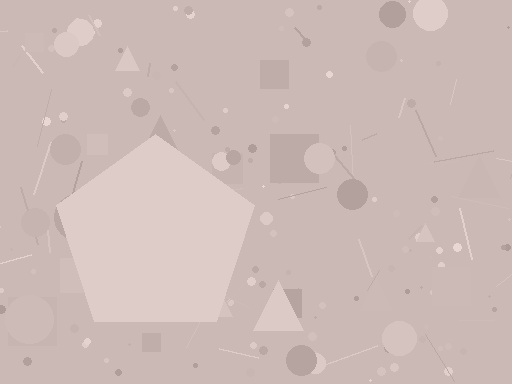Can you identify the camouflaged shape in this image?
The camouflaged shape is a pentagon.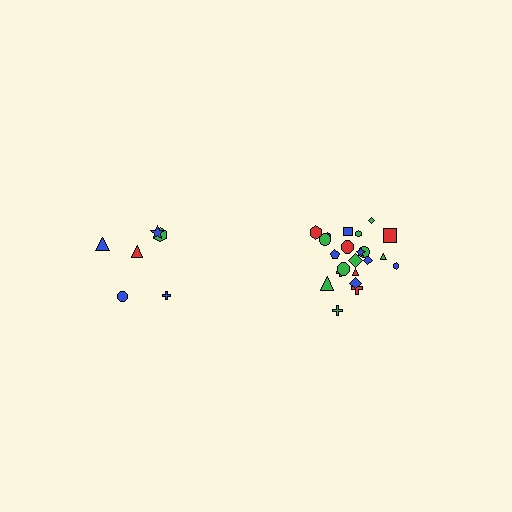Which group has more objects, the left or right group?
The right group.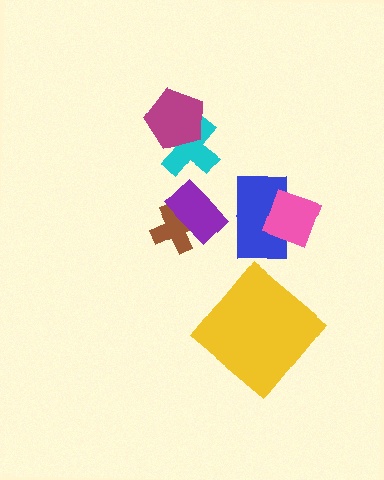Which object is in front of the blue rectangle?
The pink diamond is in front of the blue rectangle.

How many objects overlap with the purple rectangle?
1 object overlaps with the purple rectangle.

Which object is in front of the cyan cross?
The magenta pentagon is in front of the cyan cross.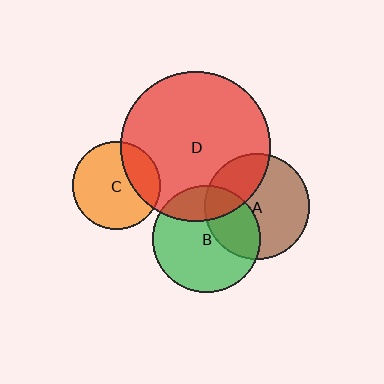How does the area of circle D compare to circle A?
Approximately 2.0 times.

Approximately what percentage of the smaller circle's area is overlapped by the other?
Approximately 30%.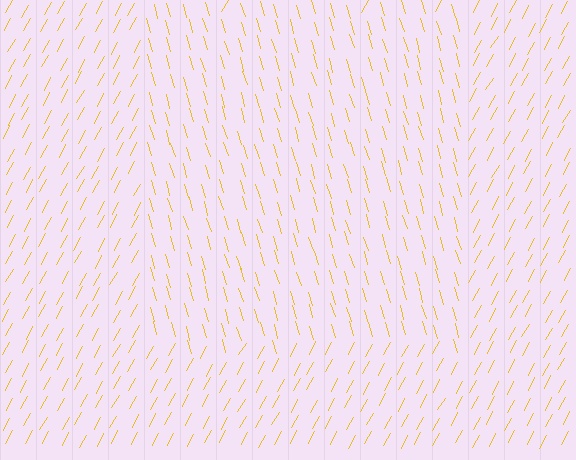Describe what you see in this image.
The image is filled with small yellow line segments. A rectangle region in the image has lines oriented differently from the surrounding lines, creating a visible texture boundary.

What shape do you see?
I see a rectangle.